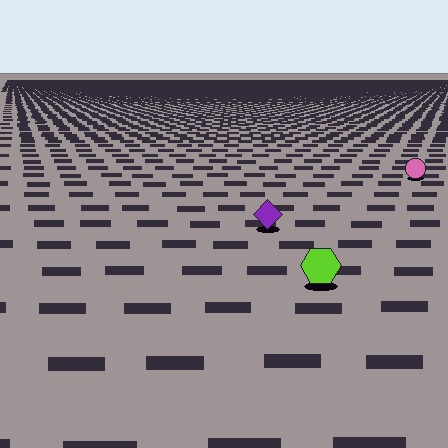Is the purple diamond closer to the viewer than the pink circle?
Yes. The purple diamond is closer — you can tell from the texture gradient: the ground texture is coarser near it.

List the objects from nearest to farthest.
From nearest to farthest: the lime hexagon, the purple diamond, the pink circle.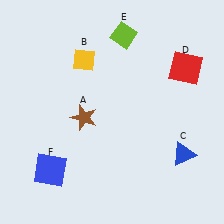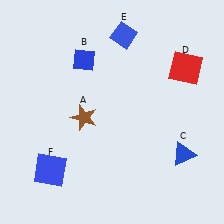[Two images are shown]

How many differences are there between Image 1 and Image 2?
There are 2 differences between the two images.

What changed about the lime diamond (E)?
In Image 1, E is lime. In Image 2, it changed to blue.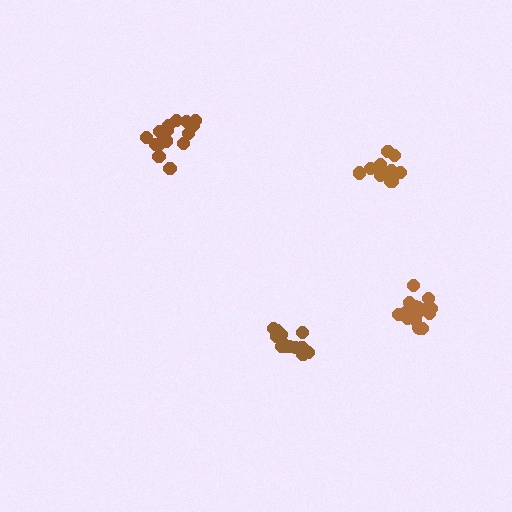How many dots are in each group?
Group 1: 17 dots, Group 2: 11 dots, Group 3: 14 dots, Group 4: 15 dots (57 total).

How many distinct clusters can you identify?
There are 4 distinct clusters.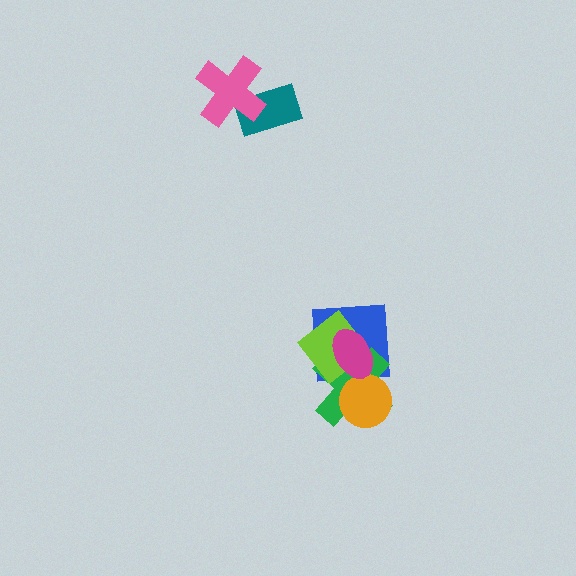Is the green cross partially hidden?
Yes, it is partially covered by another shape.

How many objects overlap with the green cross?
4 objects overlap with the green cross.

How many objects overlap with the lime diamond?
3 objects overlap with the lime diamond.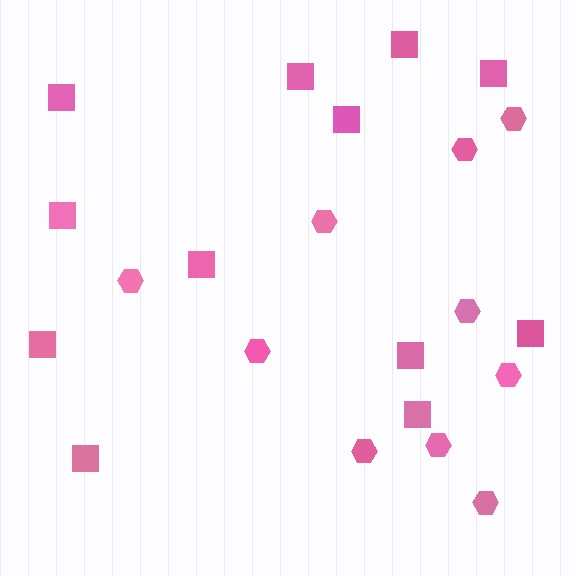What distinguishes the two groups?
There are 2 groups: one group of hexagons (10) and one group of squares (12).